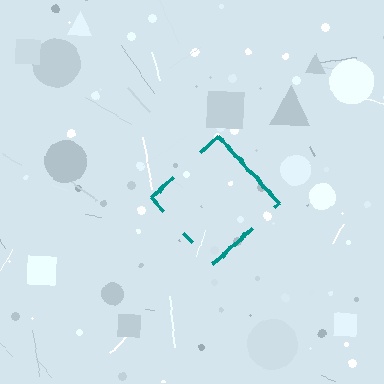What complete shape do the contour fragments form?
The contour fragments form a diamond.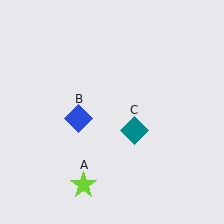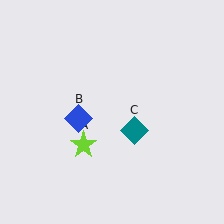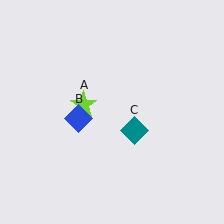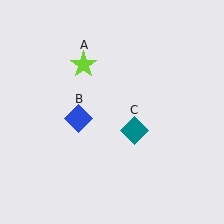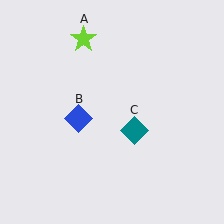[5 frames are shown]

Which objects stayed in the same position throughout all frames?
Blue diamond (object B) and teal diamond (object C) remained stationary.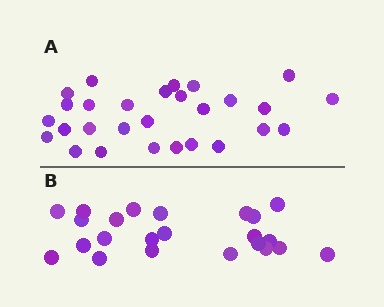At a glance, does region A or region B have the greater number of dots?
Region A (the top region) has more dots.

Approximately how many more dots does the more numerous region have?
Region A has about 5 more dots than region B.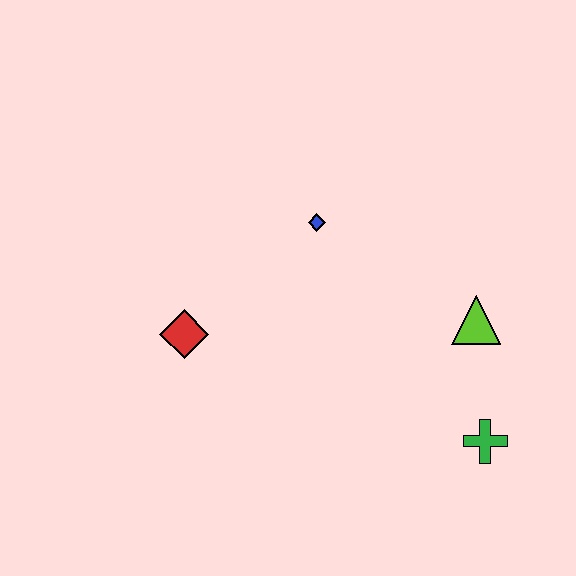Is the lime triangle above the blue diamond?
No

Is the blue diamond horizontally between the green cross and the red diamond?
Yes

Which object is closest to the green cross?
The lime triangle is closest to the green cross.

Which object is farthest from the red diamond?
The green cross is farthest from the red diamond.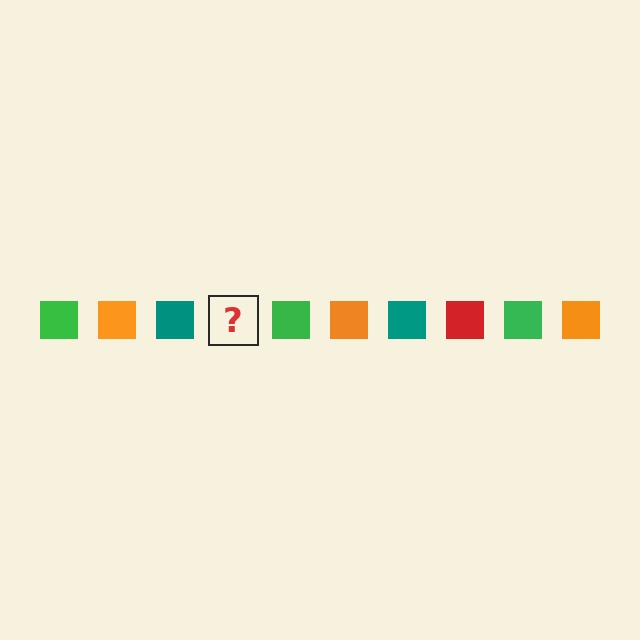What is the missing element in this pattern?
The missing element is a red square.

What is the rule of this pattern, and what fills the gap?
The rule is that the pattern cycles through green, orange, teal, red squares. The gap should be filled with a red square.